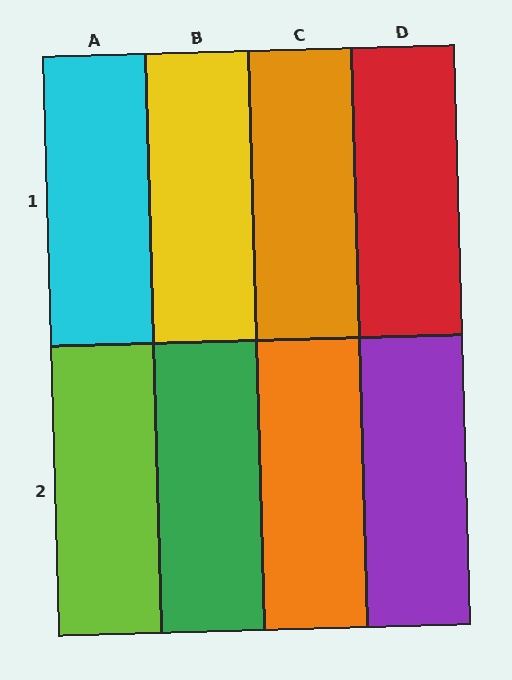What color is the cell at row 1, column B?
Yellow.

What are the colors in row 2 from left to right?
Lime, green, orange, purple.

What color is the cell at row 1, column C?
Orange.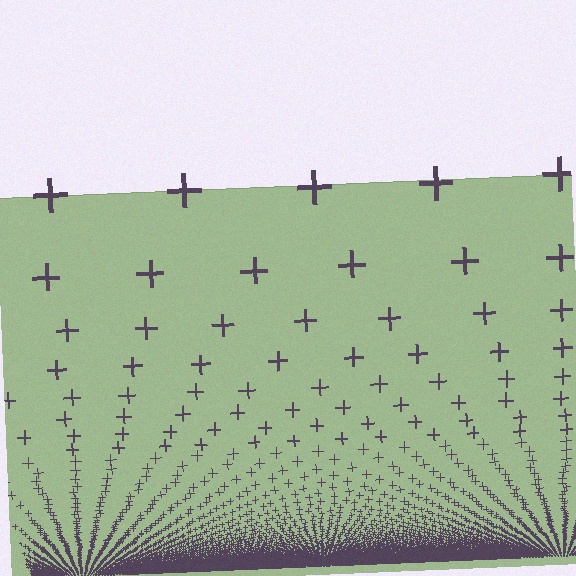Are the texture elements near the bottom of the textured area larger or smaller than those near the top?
Smaller. The gradient is inverted — elements near the bottom are smaller and denser.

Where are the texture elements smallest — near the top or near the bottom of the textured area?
Near the bottom.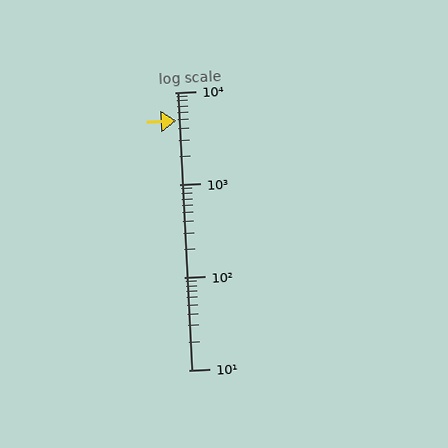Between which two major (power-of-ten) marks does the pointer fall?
The pointer is between 1000 and 10000.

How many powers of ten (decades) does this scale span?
The scale spans 3 decades, from 10 to 10000.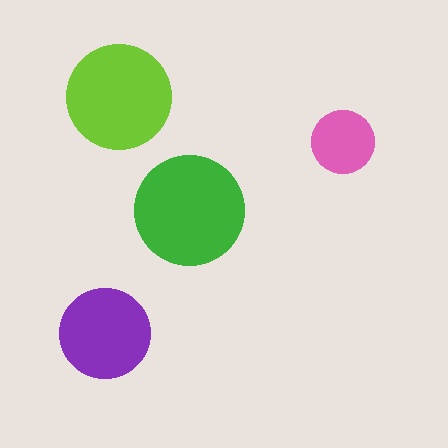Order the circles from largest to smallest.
the green one, the lime one, the purple one, the pink one.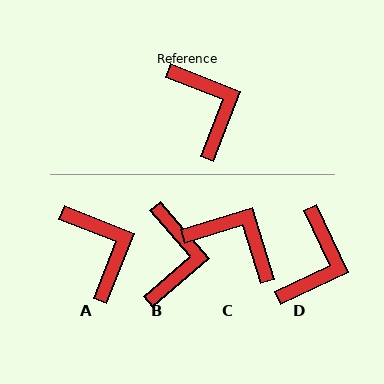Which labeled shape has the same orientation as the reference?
A.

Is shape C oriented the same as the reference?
No, it is off by about 39 degrees.